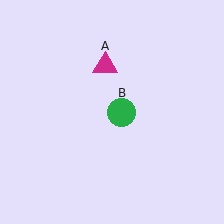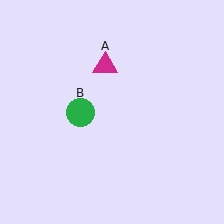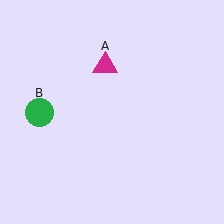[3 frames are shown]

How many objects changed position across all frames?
1 object changed position: green circle (object B).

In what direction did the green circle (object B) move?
The green circle (object B) moved left.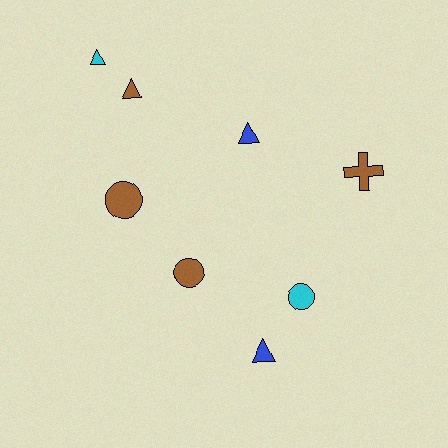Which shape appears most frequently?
Triangle, with 4 objects.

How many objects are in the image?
There are 8 objects.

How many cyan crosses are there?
There are no cyan crosses.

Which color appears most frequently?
Brown, with 4 objects.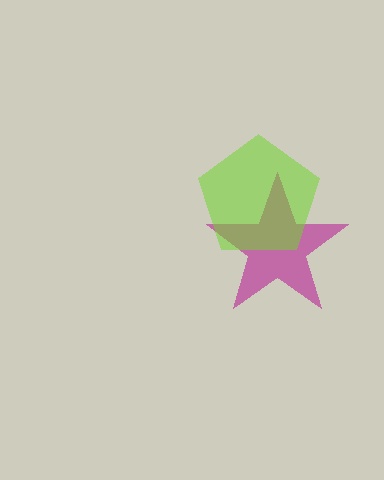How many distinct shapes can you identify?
There are 2 distinct shapes: a magenta star, a lime pentagon.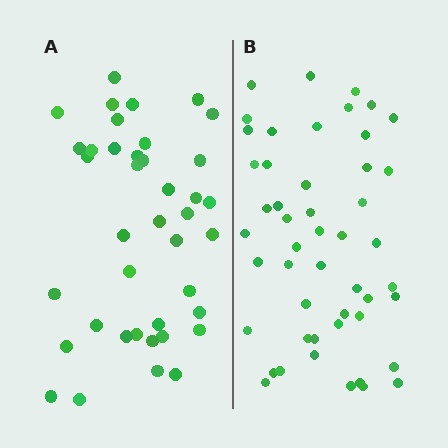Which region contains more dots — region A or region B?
Region B (the right region) has more dots.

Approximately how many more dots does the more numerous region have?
Region B has roughly 8 or so more dots than region A.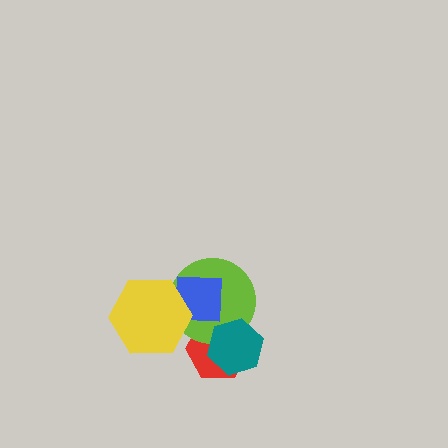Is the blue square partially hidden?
Yes, it is partially covered by another shape.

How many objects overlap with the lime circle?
4 objects overlap with the lime circle.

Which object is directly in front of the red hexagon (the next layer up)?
The lime circle is directly in front of the red hexagon.